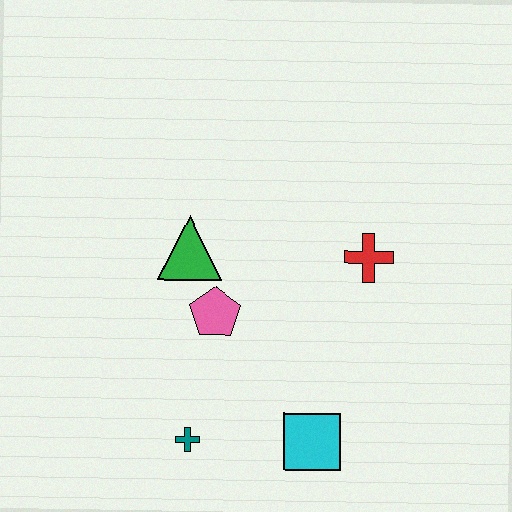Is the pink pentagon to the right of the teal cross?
Yes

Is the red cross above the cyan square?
Yes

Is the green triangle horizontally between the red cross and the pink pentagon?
No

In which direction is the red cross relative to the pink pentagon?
The red cross is to the right of the pink pentagon.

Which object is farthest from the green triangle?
The cyan square is farthest from the green triangle.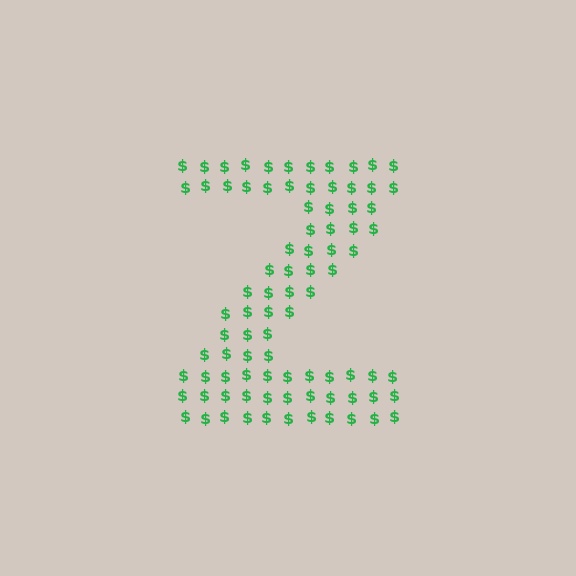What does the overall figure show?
The overall figure shows the letter Z.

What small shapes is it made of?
It is made of small dollar signs.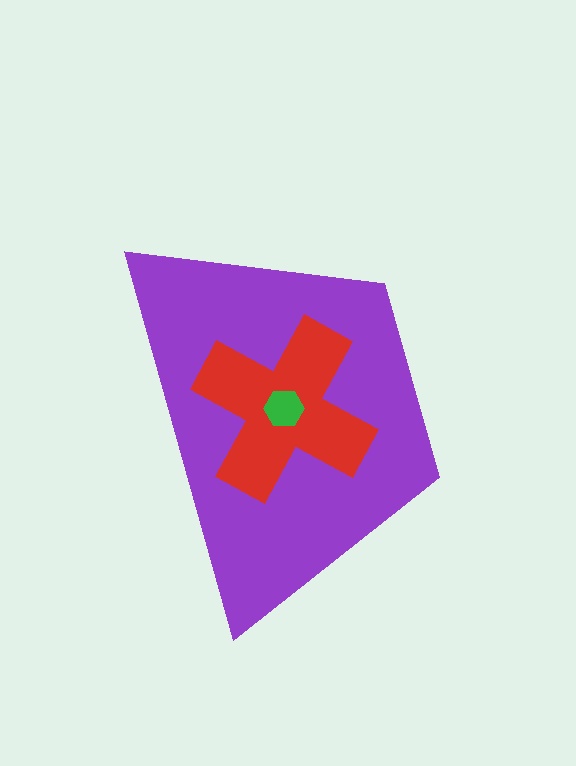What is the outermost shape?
The purple trapezoid.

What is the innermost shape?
The green hexagon.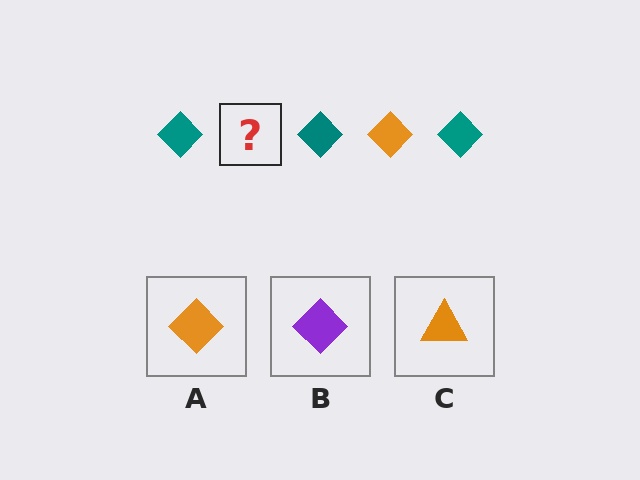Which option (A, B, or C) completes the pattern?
A.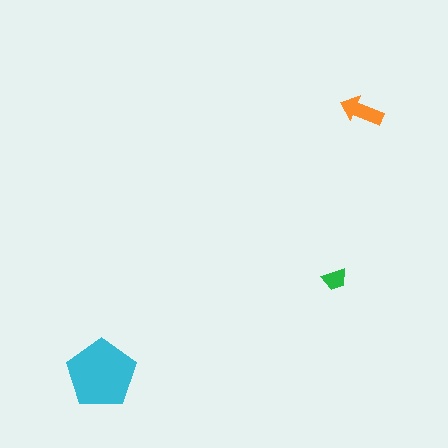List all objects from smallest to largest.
The green trapezoid, the orange arrow, the cyan pentagon.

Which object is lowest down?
The cyan pentagon is bottommost.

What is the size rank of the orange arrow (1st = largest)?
2nd.